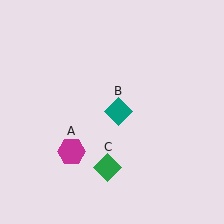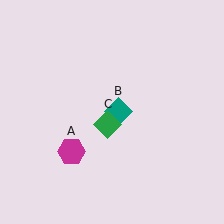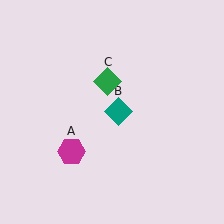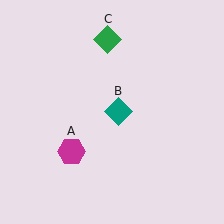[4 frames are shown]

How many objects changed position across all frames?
1 object changed position: green diamond (object C).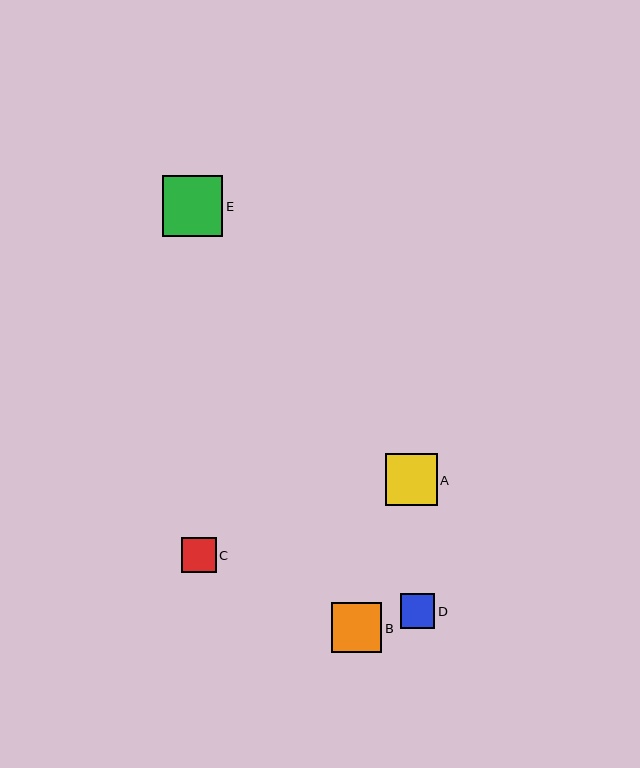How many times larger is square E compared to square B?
Square E is approximately 1.2 times the size of square B.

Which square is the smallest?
Square D is the smallest with a size of approximately 35 pixels.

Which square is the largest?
Square E is the largest with a size of approximately 61 pixels.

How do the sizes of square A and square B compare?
Square A and square B are approximately the same size.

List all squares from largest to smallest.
From largest to smallest: E, A, B, C, D.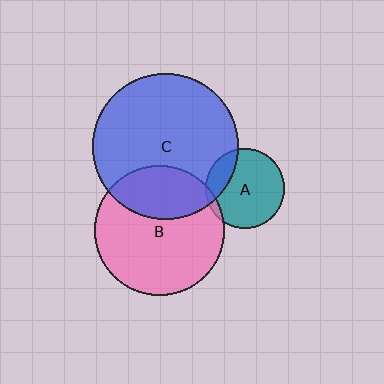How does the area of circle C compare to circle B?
Approximately 1.3 times.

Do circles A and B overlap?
Yes.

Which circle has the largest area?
Circle C (blue).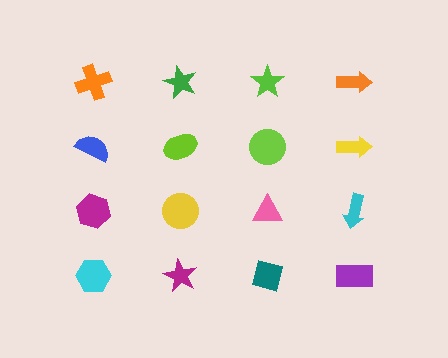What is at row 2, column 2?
A lime ellipse.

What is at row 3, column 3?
A pink triangle.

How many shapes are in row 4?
4 shapes.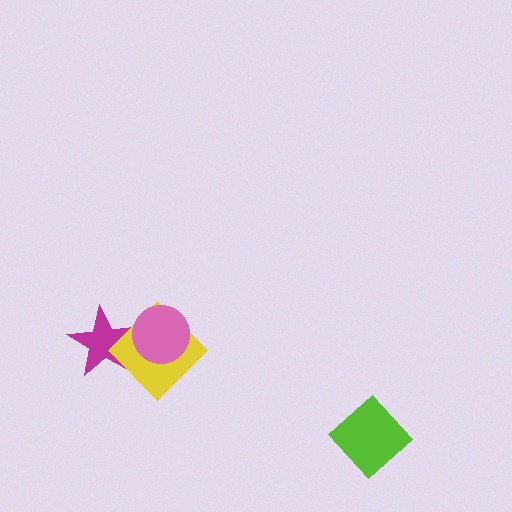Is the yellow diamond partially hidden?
Yes, it is partially covered by another shape.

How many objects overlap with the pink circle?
2 objects overlap with the pink circle.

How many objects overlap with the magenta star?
2 objects overlap with the magenta star.